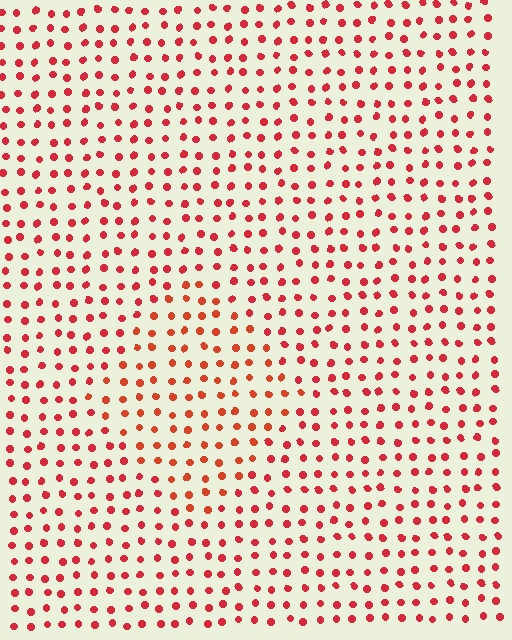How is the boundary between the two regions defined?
The boundary is defined purely by a slight shift in hue (about 17 degrees). Spacing, size, and orientation are identical on both sides.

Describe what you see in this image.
The image is filled with small red elements in a uniform arrangement. A diamond-shaped region is visible where the elements are tinted to a slightly different hue, forming a subtle color boundary.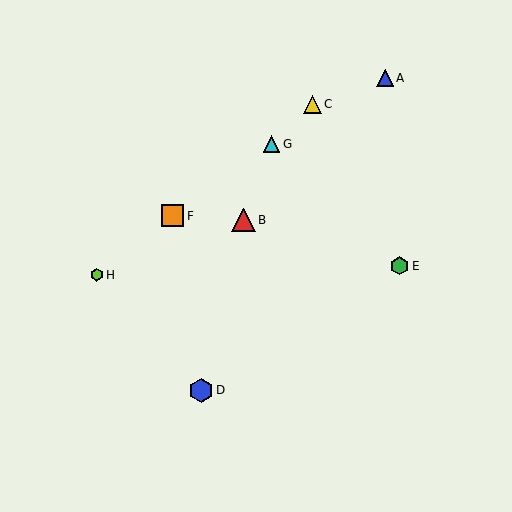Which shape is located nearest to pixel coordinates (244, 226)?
The red triangle (labeled B) at (244, 220) is nearest to that location.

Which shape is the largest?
The blue hexagon (labeled D) is the largest.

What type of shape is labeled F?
Shape F is an orange square.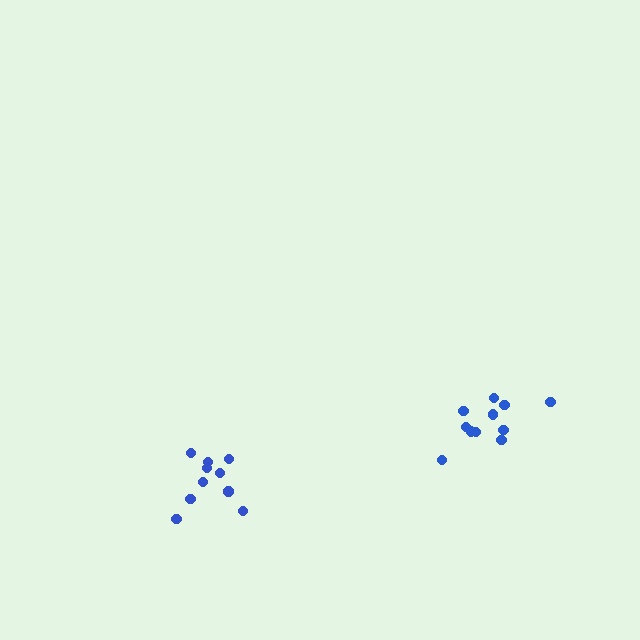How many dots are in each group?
Group 1: 11 dots, Group 2: 11 dots (22 total).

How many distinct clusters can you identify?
There are 2 distinct clusters.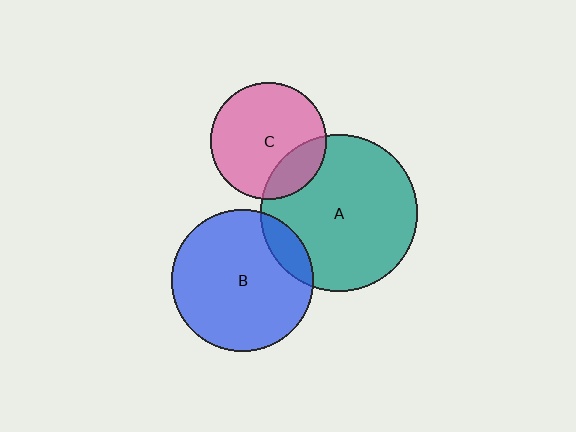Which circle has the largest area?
Circle A (teal).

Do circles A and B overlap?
Yes.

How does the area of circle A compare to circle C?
Approximately 1.8 times.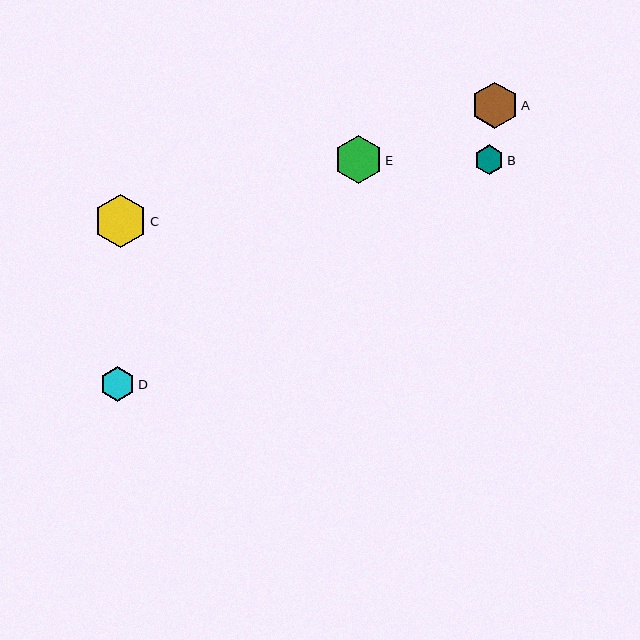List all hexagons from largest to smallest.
From largest to smallest: C, E, A, D, B.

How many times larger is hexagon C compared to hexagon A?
Hexagon C is approximately 1.2 times the size of hexagon A.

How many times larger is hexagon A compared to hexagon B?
Hexagon A is approximately 1.6 times the size of hexagon B.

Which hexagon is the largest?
Hexagon C is the largest with a size of approximately 54 pixels.